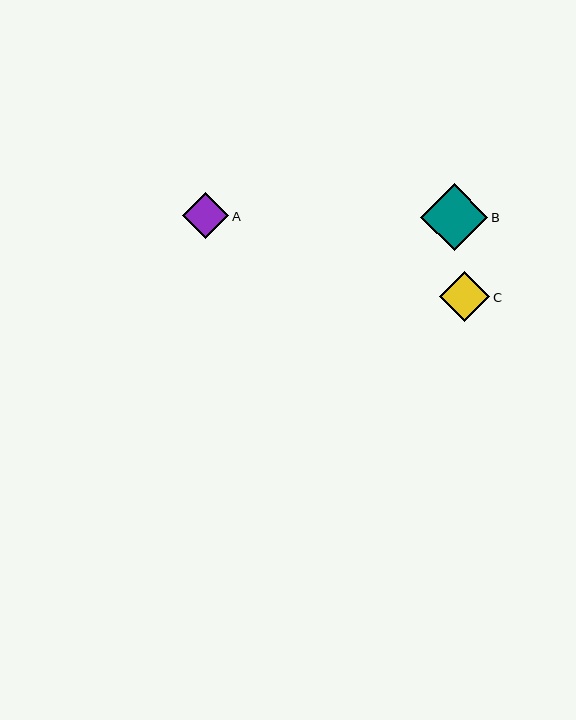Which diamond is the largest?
Diamond B is the largest with a size of approximately 67 pixels.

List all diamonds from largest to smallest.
From largest to smallest: B, C, A.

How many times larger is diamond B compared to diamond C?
Diamond B is approximately 1.3 times the size of diamond C.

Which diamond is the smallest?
Diamond A is the smallest with a size of approximately 46 pixels.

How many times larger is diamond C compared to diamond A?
Diamond C is approximately 1.1 times the size of diamond A.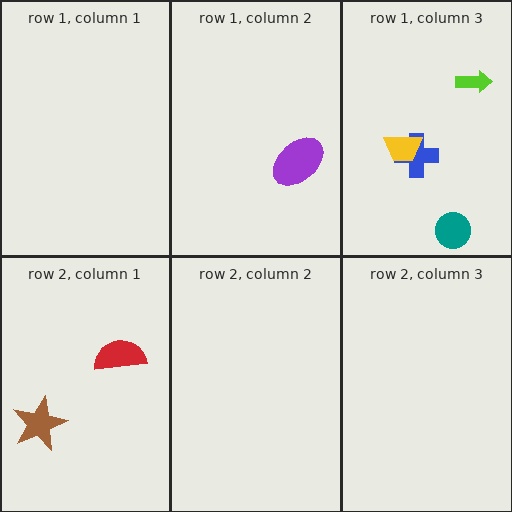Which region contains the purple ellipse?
The row 1, column 2 region.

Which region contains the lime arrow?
The row 1, column 3 region.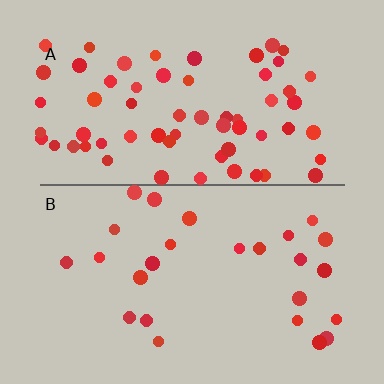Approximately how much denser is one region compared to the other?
Approximately 2.4× — region A over region B.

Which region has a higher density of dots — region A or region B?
A (the top).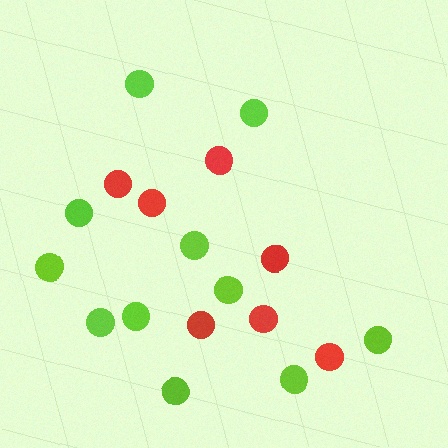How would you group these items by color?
There are 2 groups: one group of lime circles (11) and one group of red circles (7).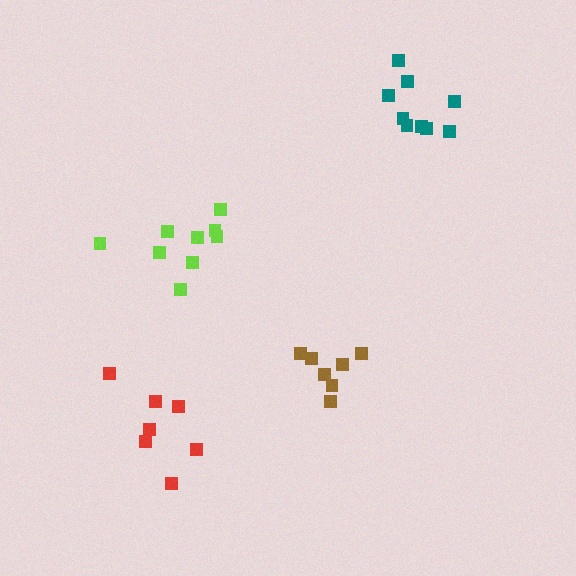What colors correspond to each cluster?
The clusters are colored: brown, teal, red, lime.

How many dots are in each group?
Group 1: 7 dots, Group 2: 9 dots, Group 3: 7 dots, Group 4: 9 dots (32 total).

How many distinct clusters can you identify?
There are 4 distinct clusters.